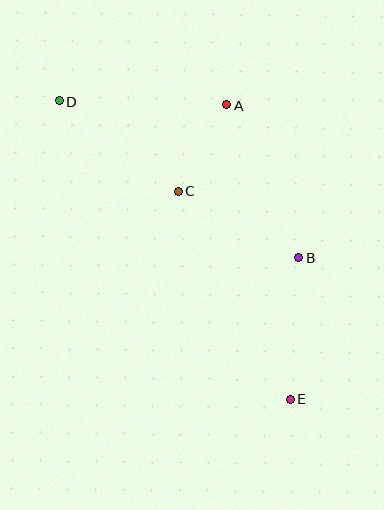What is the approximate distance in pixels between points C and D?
The distance between C and D is approximately 149 pixels.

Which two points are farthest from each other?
Points D and E are farthest from each other.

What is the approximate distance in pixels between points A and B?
The distance between A and B is approximately 169 pixels.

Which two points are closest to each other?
Points A and C are closest to each other.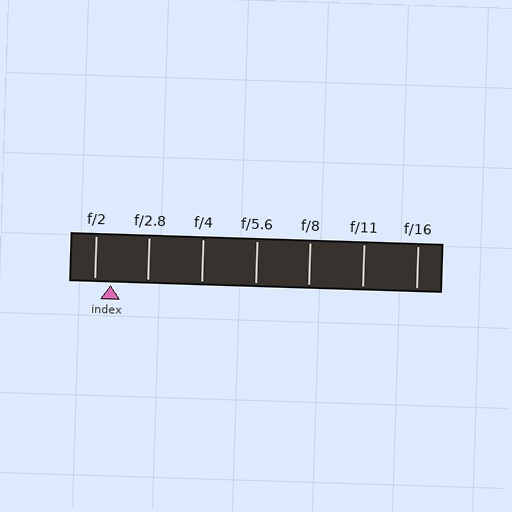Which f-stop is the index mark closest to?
The index mark is closest to f/2.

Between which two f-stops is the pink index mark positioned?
The index mark is between f/2 and f/2.8.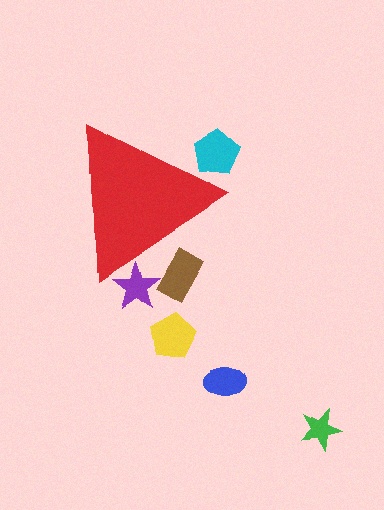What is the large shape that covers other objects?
A red triangle.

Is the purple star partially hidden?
Yes, the purple star is partially hidden behind the red triangle.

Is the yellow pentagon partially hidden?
No, the yellow pentagon is fully visible.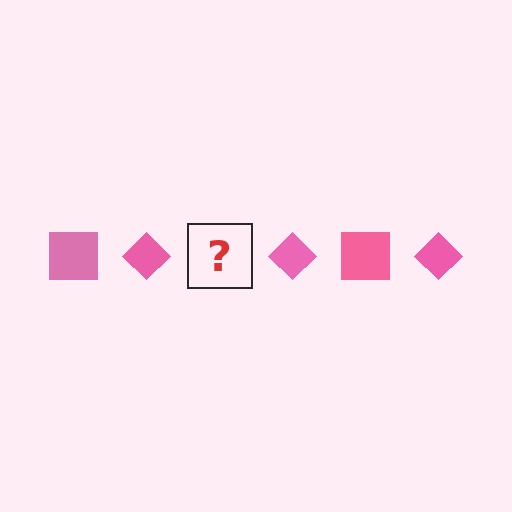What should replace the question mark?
The question mark should be replaced with a pink square.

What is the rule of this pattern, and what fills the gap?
The rule is that the pattern cycles through square, diamond shapes in pink. The gap should be filled with a pink square.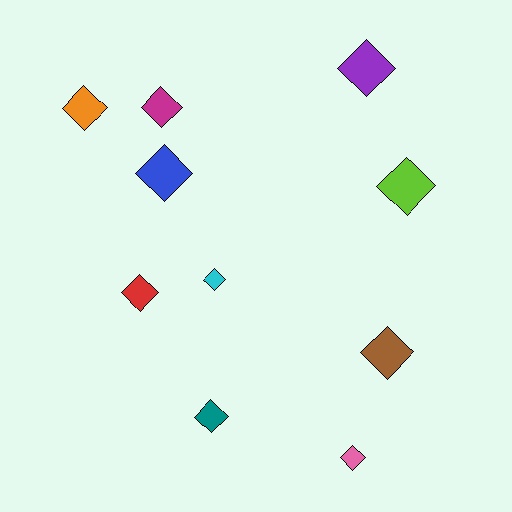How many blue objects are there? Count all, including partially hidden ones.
There is 1 blue object.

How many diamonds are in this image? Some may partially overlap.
There are 10 diamonds.